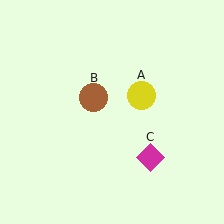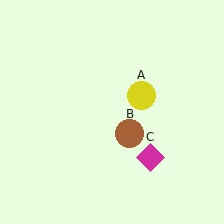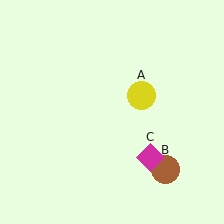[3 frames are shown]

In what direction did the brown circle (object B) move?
The brown circle (object B) moved down and to the right.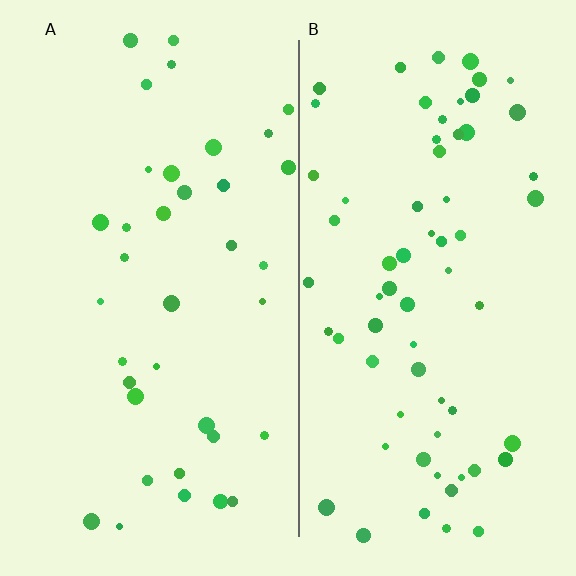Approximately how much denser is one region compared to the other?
Approximately 1.8× — region B over region A.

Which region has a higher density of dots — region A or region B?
B (the right).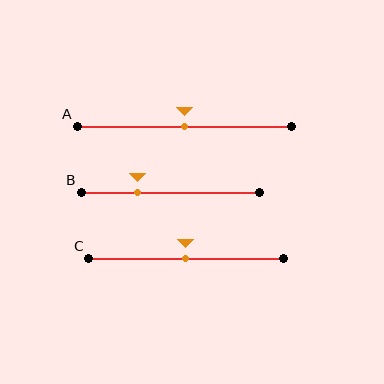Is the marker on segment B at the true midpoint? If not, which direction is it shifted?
No, the marker on segment B is shifted to the left by about 18% of the segment length.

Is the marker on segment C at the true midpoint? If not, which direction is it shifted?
Yes, the marker on segment C is at the true midpoint.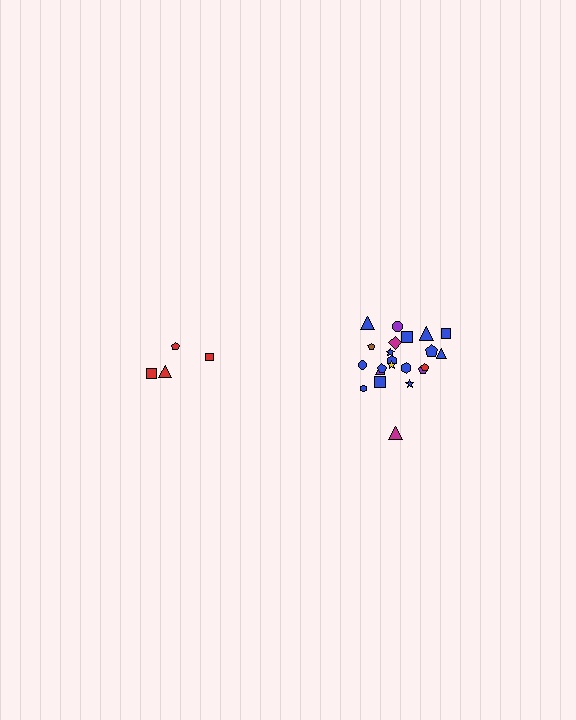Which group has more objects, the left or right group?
The right group.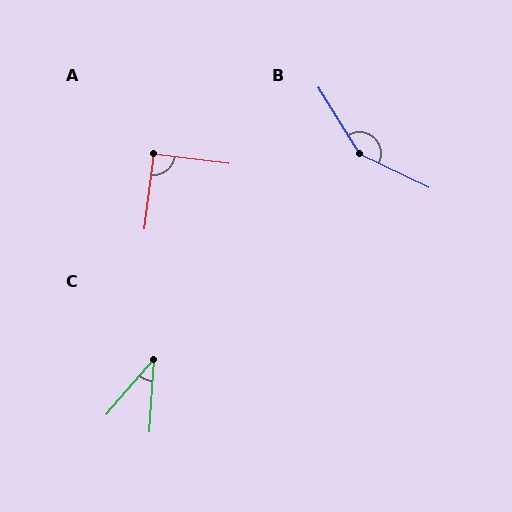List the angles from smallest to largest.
C (37°), A (90°), B (147°).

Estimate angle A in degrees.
Approximately 90 degrees.